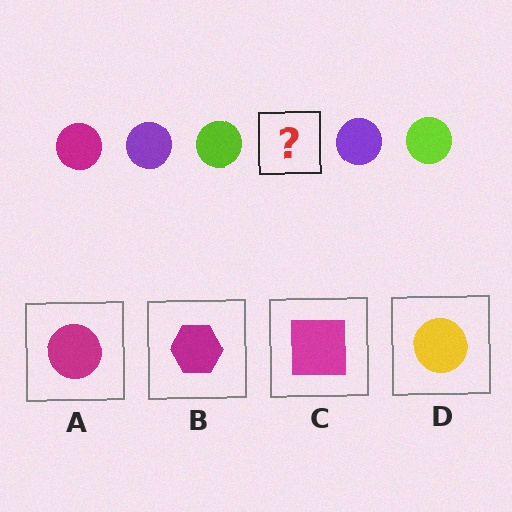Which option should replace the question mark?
Option A.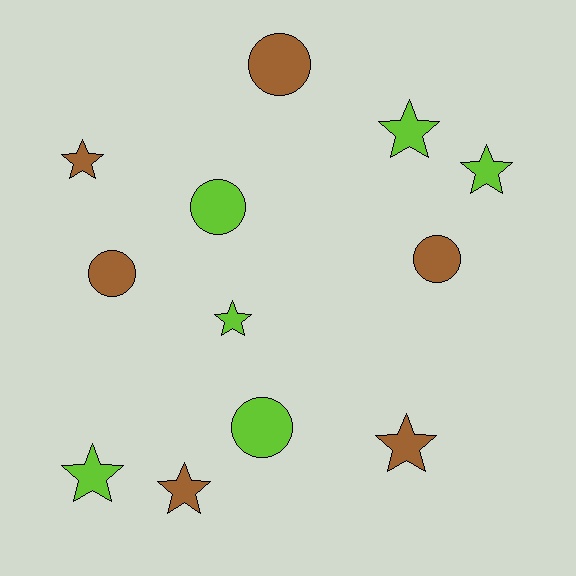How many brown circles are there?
There are 3 brown circles.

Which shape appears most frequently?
Star, with 7 objects.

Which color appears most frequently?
Lime, with 6 objects.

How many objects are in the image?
There are 12 objects.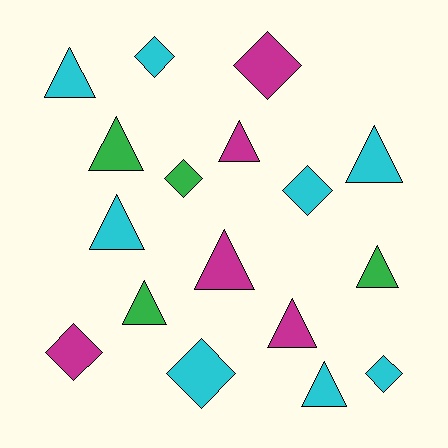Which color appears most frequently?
Cyan, with 8 objects.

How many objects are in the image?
There are 17 objects.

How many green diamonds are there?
There is 1 green diamond.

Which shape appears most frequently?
Triangle, with 10 objects.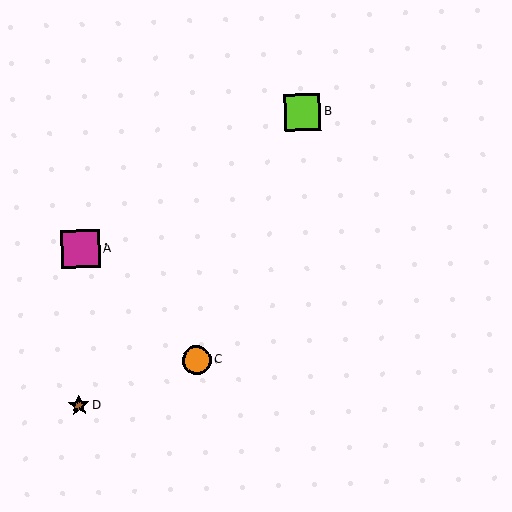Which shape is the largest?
The magenta square (labeled A) is the largest.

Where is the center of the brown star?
The center of the brown star is at (79, 405).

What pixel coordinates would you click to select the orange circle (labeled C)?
Click at (197, 360) to select the orange circle C.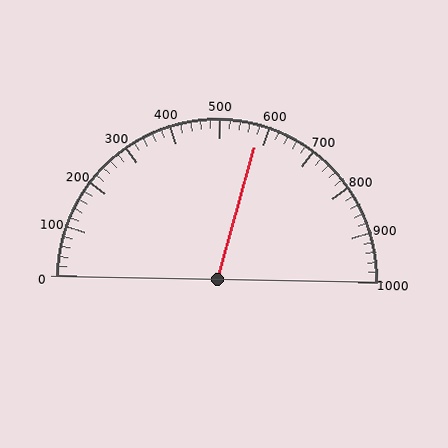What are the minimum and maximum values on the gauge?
The gauge ranges from 0 to 1000.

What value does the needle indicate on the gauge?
The needle indicates approximately 580.